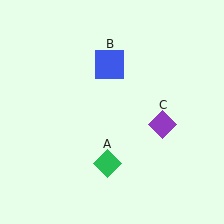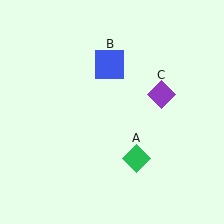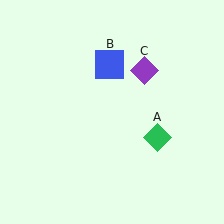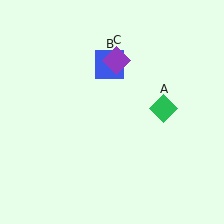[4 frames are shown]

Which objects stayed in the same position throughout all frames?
Blue square (object B) remained stationary.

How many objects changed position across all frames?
2 objects changed position: green diamond (object A), purple diamond (object C).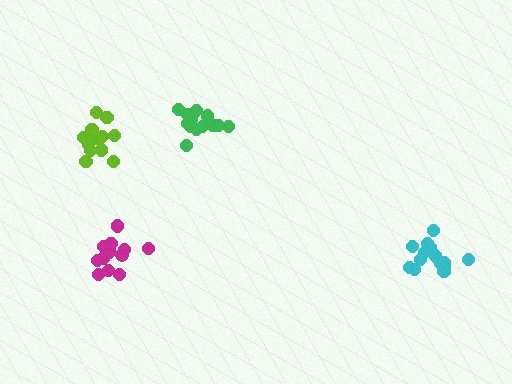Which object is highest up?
The green cluster is topmost.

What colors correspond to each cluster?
The clusters are colored: cyan, green, lime, magenta.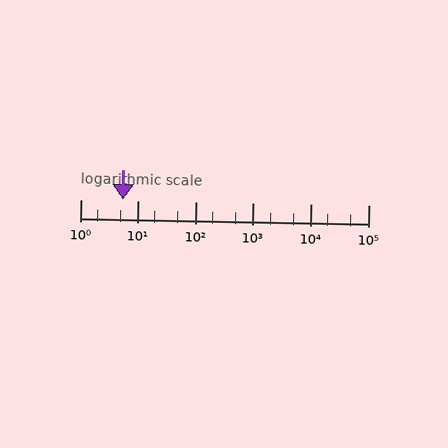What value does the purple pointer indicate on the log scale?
The pointer indicates approximately 5.5.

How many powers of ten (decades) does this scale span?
The scale spans 5 decades, from 1 to 100000.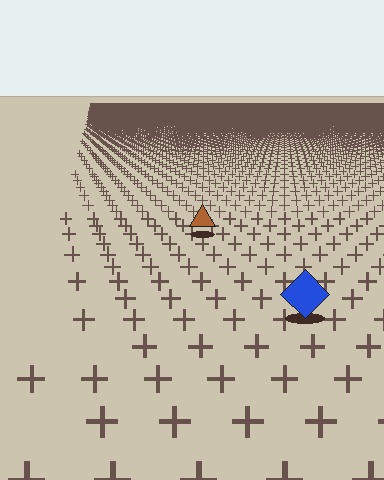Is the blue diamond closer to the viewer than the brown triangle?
Yes. The blue diamond is closer — you can tell from the texture gradient: the ground texture is coarser near it.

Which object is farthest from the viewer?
The brown triangle is farthest from the viewer. It appears smaller and the ground texture around it is denser.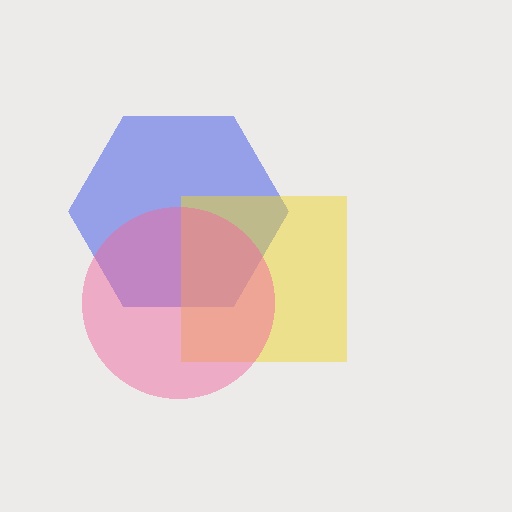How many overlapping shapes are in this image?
There are 3 overlapping shapes in the image.